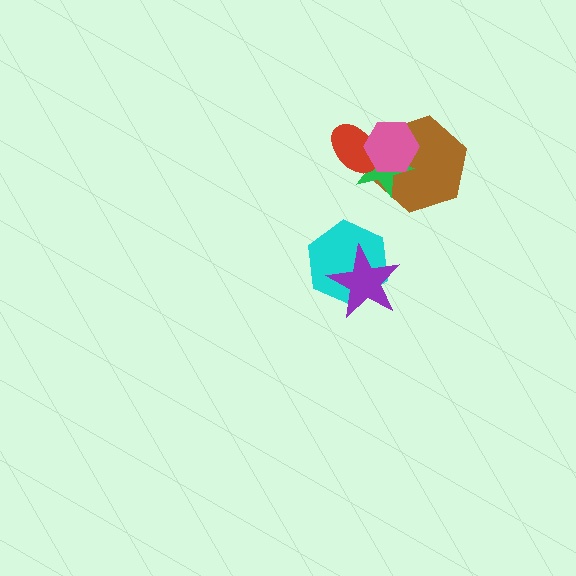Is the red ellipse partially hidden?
Yes, it is partially covered by another shape.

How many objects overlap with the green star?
3 objects overlap with the green star.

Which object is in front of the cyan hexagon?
The purple star is in front of the cyan hexagon.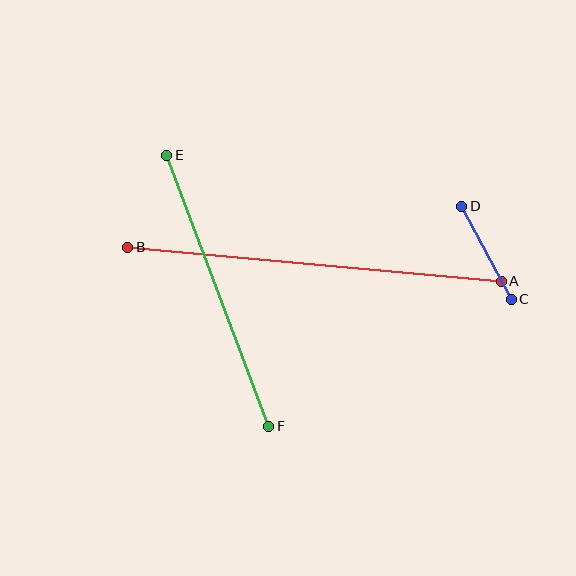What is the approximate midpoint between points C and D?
The midpoint is at approximately (486, 253) pixels.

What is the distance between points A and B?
The distance is approximately 375 pixels.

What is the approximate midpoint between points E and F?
The midpoint is at approximately (218, 291) pixels.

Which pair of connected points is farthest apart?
Points A and B are farthest apart.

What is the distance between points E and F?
The distance is approximately 290 pixels.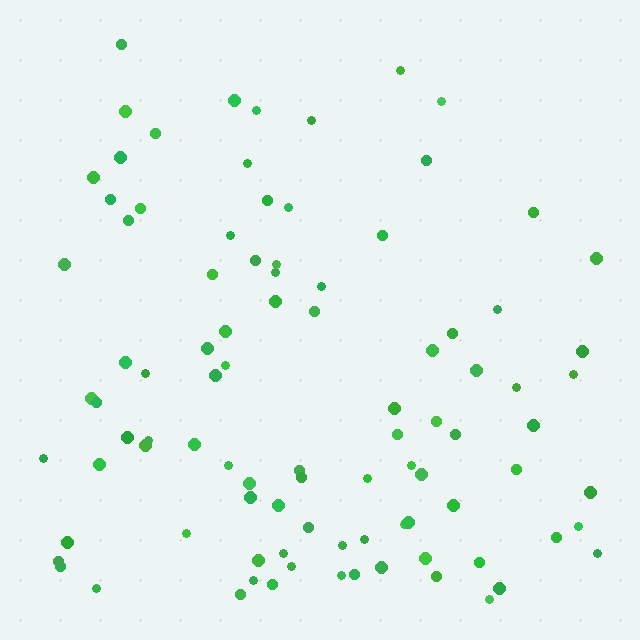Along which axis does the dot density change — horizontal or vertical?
Vertical.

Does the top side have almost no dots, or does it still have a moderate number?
Still a moderate number, just noticeably fewer than the bottom.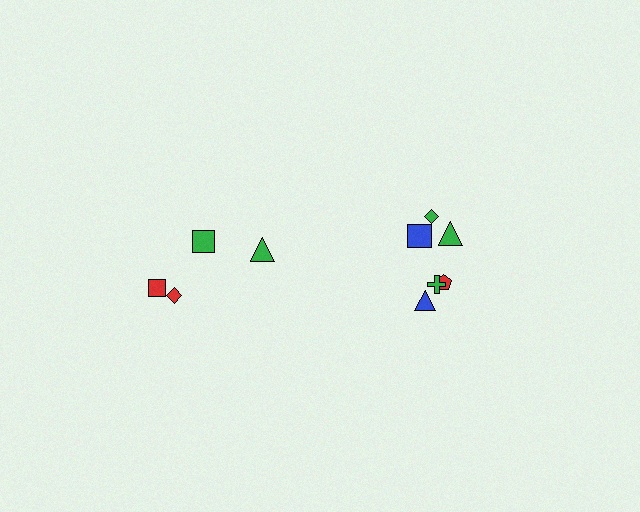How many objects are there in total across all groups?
There are 10 objects.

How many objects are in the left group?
There are 4 objects.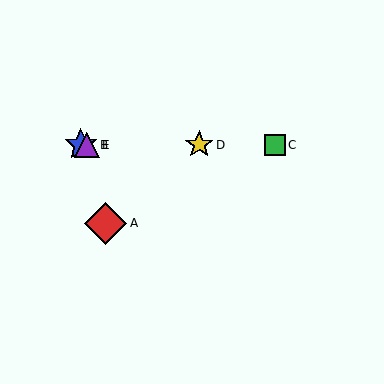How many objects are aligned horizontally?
4 objects (B, C, D, E) are aligned horizontally.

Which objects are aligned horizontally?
Objects B, C, D, E are aligned horizontally.